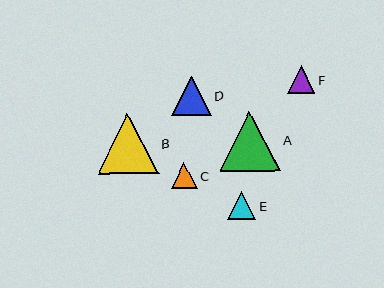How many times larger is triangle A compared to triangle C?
Triangle A is approximately 2.3 times the size of triangle C.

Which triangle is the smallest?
Triangle C is the smallest with a size of approximately 26 pixels.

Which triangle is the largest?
Triangle B is the largest with a size of approximately 61 pixels.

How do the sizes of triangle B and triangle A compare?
Triangle B and triangle A are approximately the same size.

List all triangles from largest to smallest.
From largest to smallest: B, A, D, E, F, C.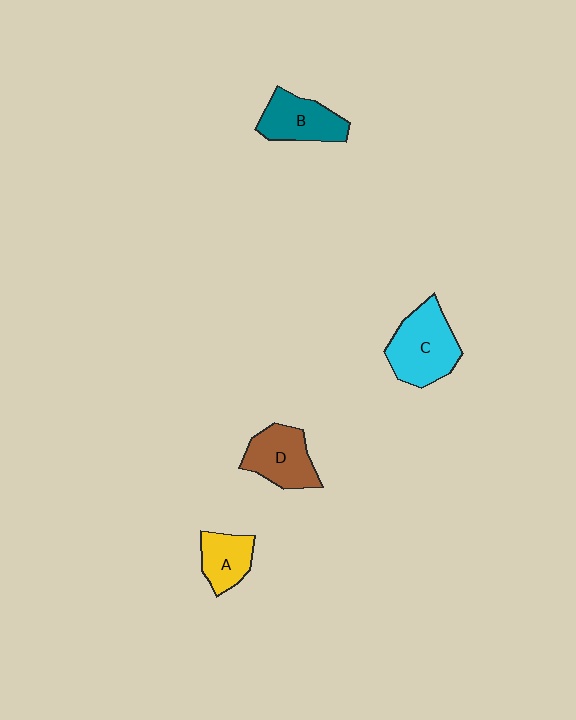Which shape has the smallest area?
Shape A (yellow).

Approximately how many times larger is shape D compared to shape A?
Approximately 1.3 times.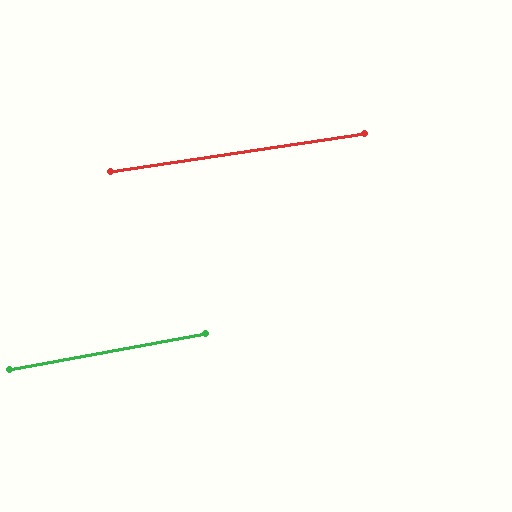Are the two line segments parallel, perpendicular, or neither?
Parallel — their directions differ by only 1.8°.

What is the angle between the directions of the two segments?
Approximately 2 degrees.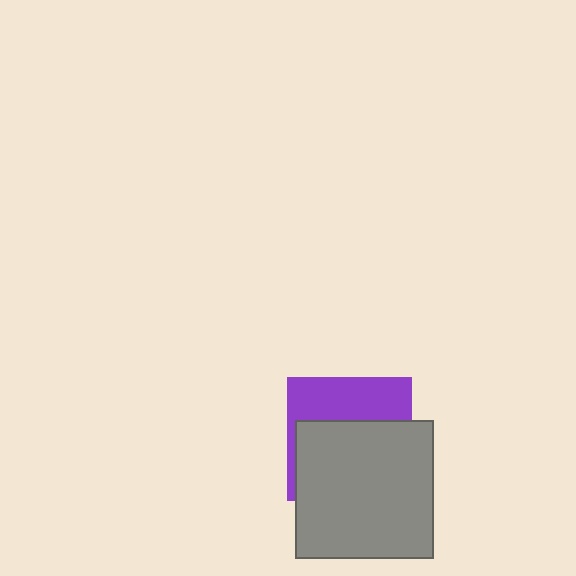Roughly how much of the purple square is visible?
A small part of it is visible (roughly 38%).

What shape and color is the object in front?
The object in front is a gray square.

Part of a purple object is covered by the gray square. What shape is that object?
It is a square.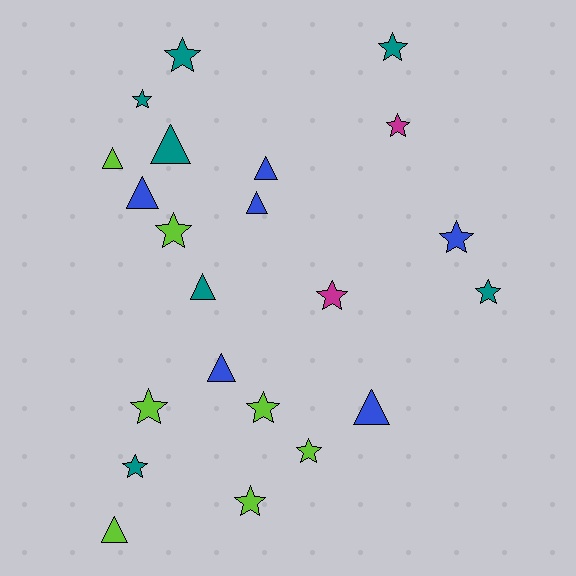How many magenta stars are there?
There are 2 magenta stars.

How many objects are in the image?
There are 22 objects.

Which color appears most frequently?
Lime, with 7 objects.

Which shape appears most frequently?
Star, with 13 objects.